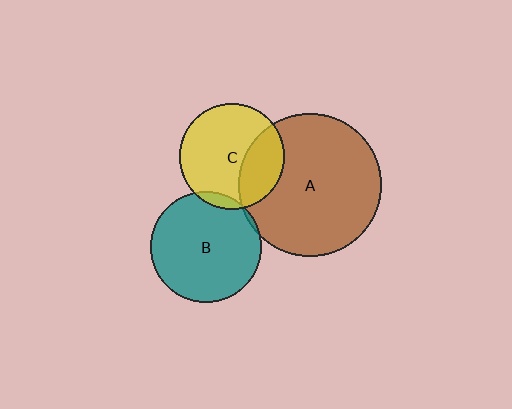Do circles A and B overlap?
Yes.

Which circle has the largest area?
Circle A (brown).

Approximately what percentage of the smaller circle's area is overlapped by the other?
Approximately 5%.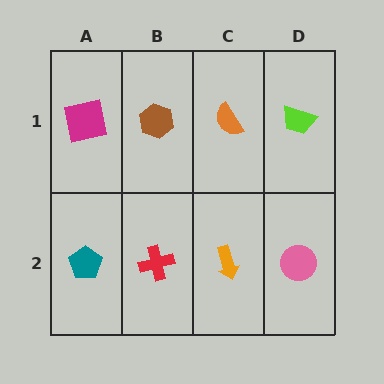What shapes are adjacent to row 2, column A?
A magenta square (row 1, column A), a red cross (row 2, column B).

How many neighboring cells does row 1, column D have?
2.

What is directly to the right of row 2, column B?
An orange arrow.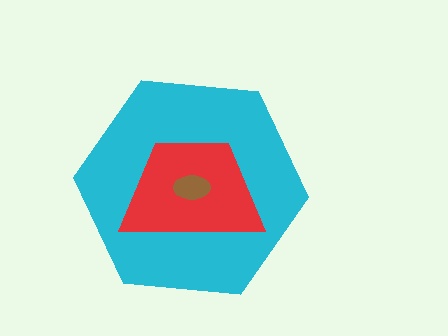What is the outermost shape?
The cyan hexagon.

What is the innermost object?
The brown ellipse.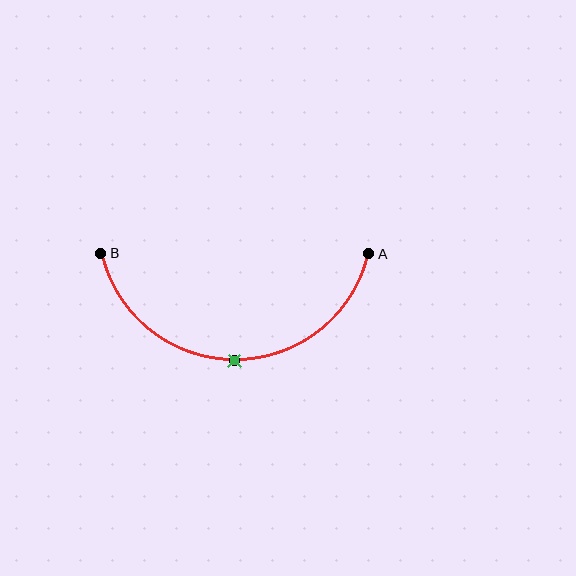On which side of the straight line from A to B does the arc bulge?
The arc bulges below the straight line connecting A and B.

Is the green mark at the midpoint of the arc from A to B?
Yes. The green mark lies on the arc at equal arc-length from both A and B — it is the arc midpoint.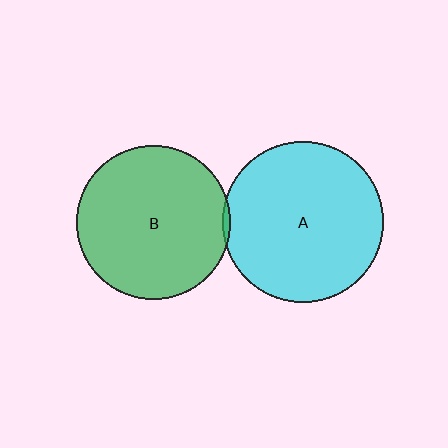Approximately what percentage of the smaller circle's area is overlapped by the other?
Approximately 5%.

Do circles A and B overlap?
Yes.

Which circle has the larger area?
Circle A (cyan).